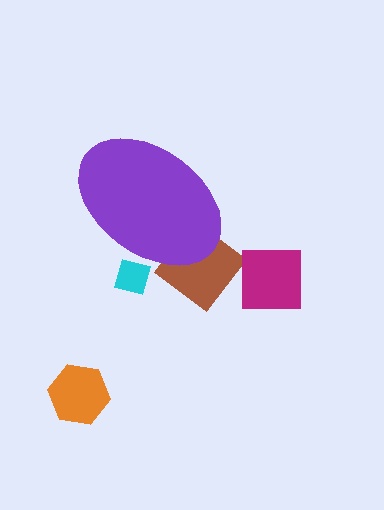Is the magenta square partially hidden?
No, the magenta square is fully visible.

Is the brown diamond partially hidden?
Yes, the brown diamond is partially hidden behind the purple ellipse.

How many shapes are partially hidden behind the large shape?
2 shapes are partially hidden.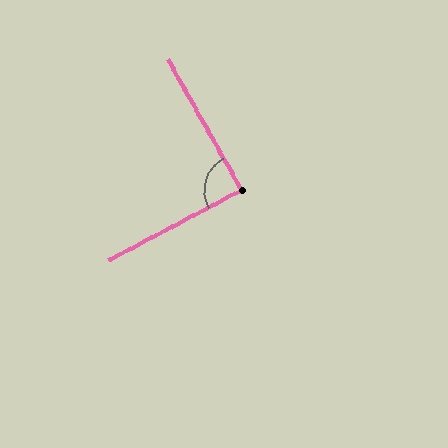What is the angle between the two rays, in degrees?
Approximately 89 degrees.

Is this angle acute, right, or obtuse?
It is approximately a right angle.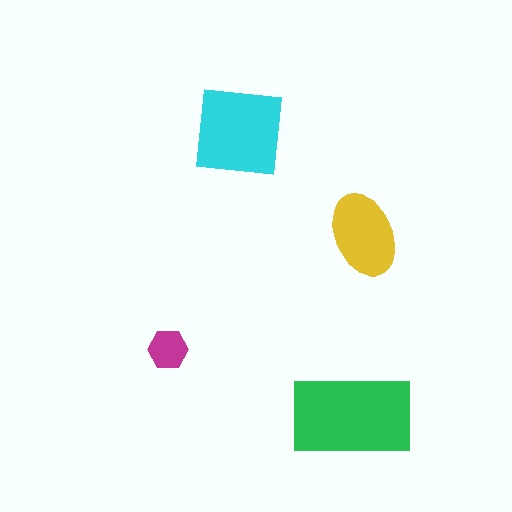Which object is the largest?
The green rectangle.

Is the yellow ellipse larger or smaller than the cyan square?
Smaller.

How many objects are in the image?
There are 4 objects in the image.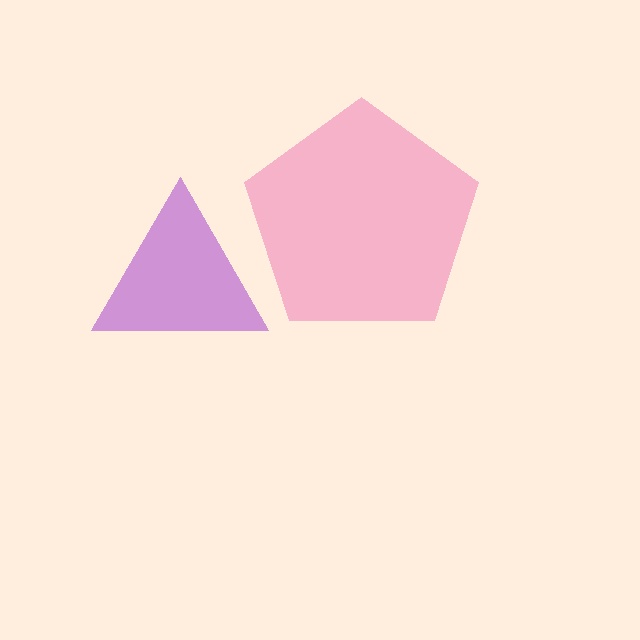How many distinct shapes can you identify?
There are 2 distinct shapes: a pink pentagon, a purple triangle.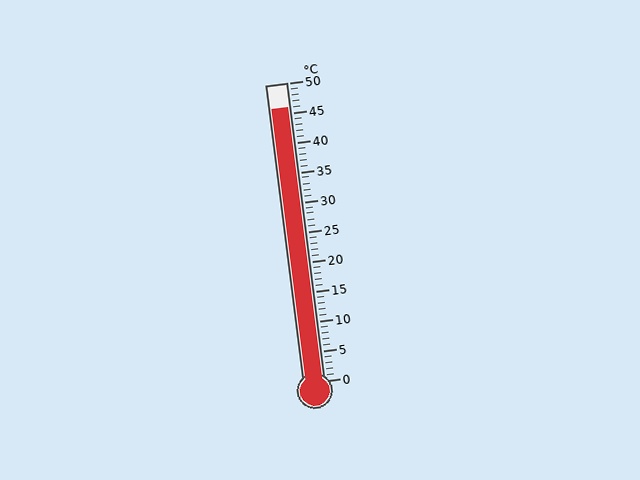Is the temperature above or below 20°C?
The temperature is above 20°C.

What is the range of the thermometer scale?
The thermometer scale ranges from 0°C to 50°C.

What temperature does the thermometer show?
The thermometer shows approximately 46°C.